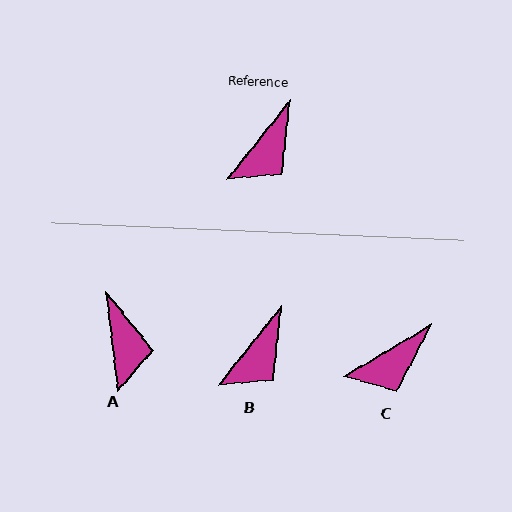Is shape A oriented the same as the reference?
No, it is off by about 45 degrees.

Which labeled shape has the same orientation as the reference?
B.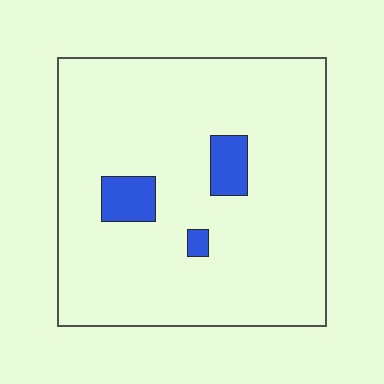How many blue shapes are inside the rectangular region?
3.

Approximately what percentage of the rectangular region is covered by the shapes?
Approximately 5%.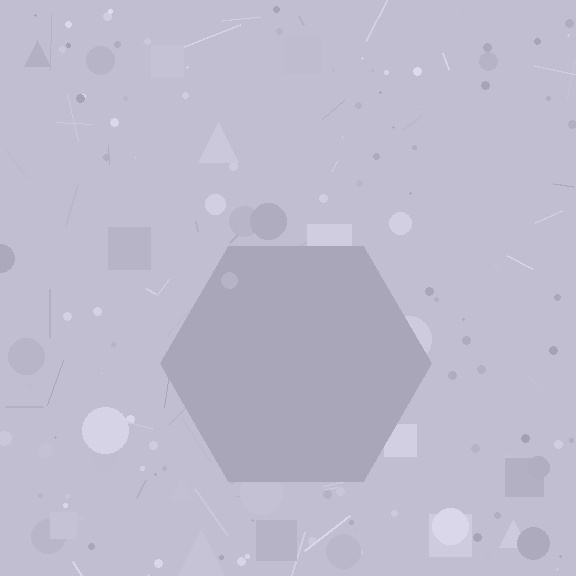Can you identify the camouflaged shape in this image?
The camouflaged shape is a hexagon.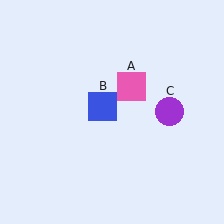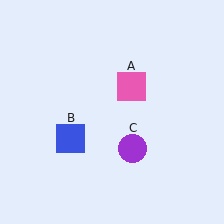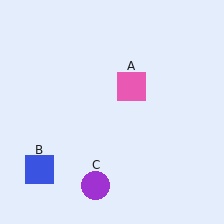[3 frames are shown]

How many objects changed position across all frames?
2 objects changed position: blue square (object B), purple circle (object C).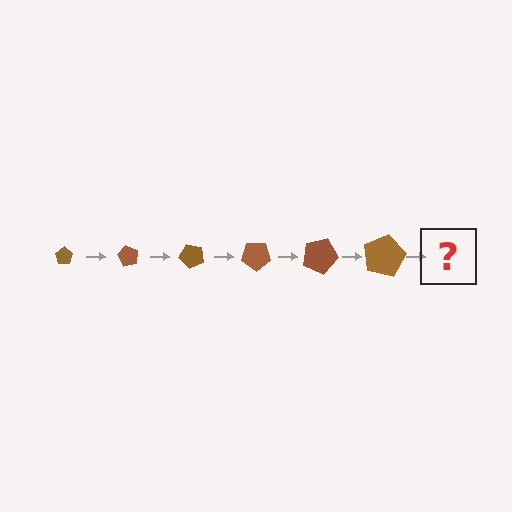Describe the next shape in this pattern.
It should be a pentagon, larger than the previous one and rotated 360 degrees from the start.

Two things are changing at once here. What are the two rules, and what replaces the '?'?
The two rules are that the pentagon grows larger each step and it rotates 60 degrees each step. The '?' should be a pentagon, larger than the previous one and rotated 360 degrees from the start.